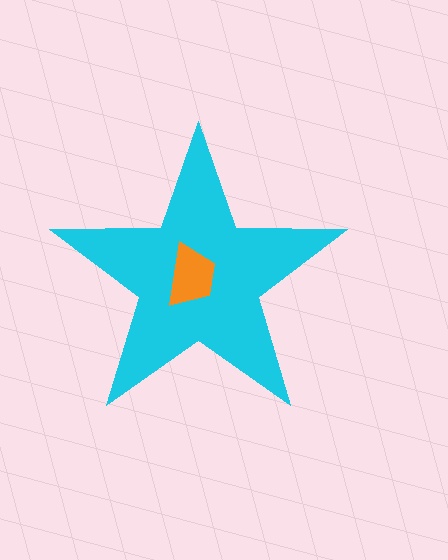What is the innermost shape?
The orange trapezoid.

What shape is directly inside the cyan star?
The orange trapezoid.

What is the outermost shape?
The cyan star.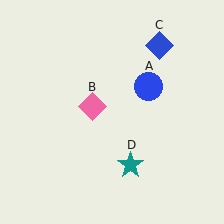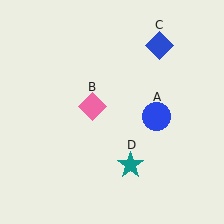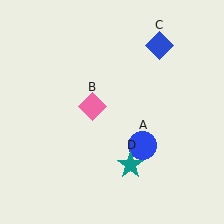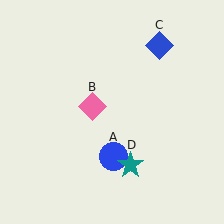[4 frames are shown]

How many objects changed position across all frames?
1 object changed position: blue circle (object A).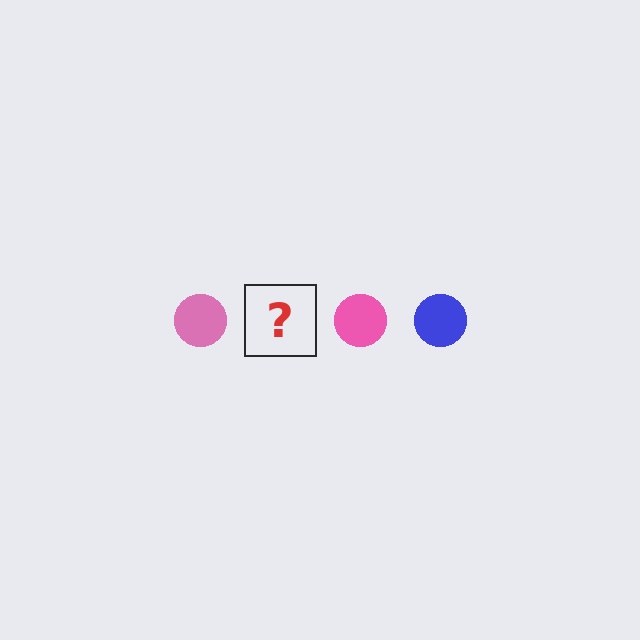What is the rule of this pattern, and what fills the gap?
The rule is that the pattern cycles through pink, blue circles. The gap should be filled with a blue circle.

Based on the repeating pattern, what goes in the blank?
The blank should be a blue circle.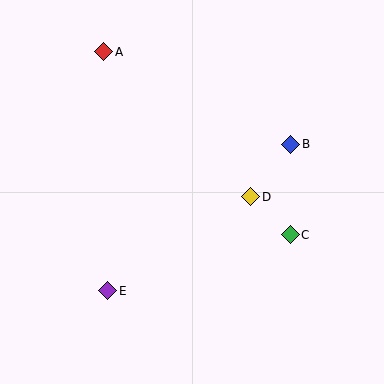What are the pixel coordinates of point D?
Point D is at (251, 197).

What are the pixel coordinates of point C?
Point C is at (290, 235).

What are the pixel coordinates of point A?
Point A is at (104, 52).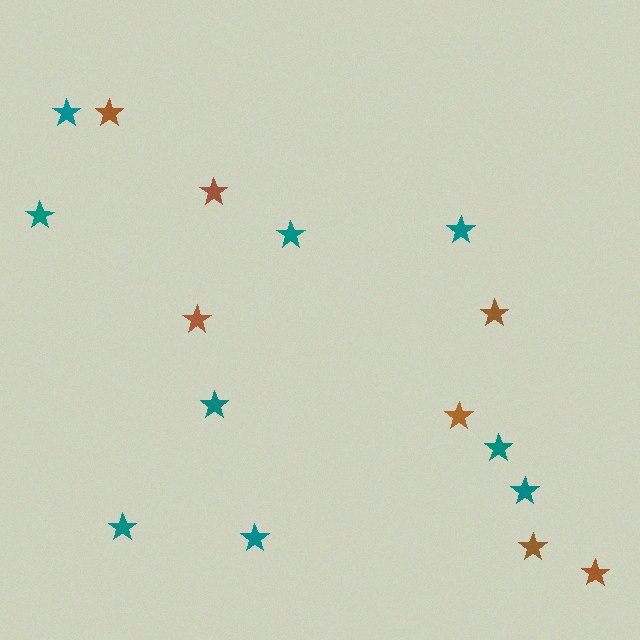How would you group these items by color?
There are 2 groups: one group of teal stars (9) and one group of brown stars (7).